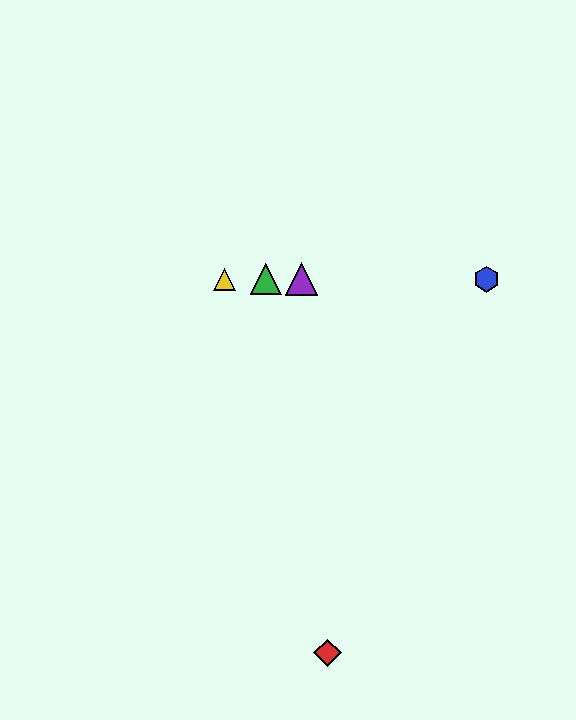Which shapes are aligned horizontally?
The blue hexagon, the green triangle, the yellow triangle, the purple triangle are aligned horizontally.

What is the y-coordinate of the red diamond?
The red diamond is at y≈653.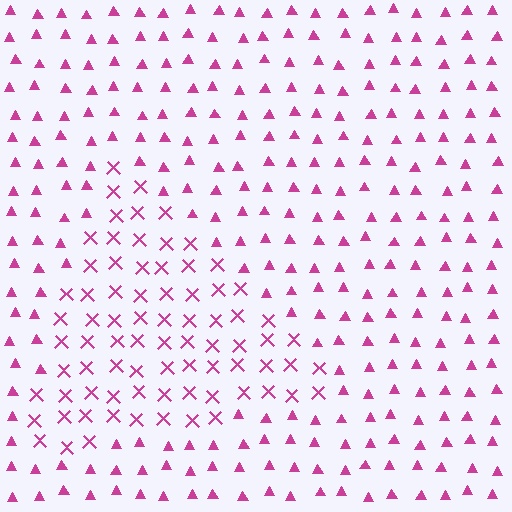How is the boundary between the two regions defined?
The boundary is defined by a change in element shape: X marks inside vs. triangles outside. All elements share the same color and spacing.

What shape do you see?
I see a triangle.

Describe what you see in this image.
The image is filled with small magenta elements arranged in a uniform grid. A triangle-shaped region contains X marks, while the surrounding area contains triangles. The boundary is defined purely by the change in element shape.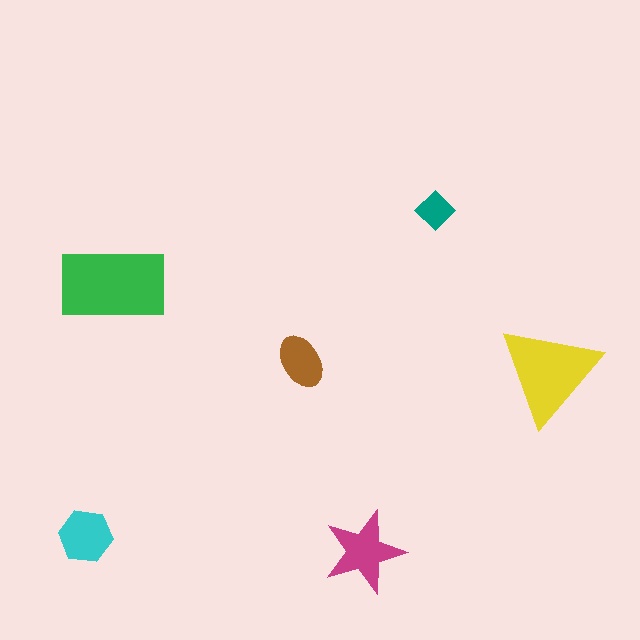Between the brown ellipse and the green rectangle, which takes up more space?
The green rectangle.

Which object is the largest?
The green rectangle.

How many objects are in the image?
There are 6 objects in the image.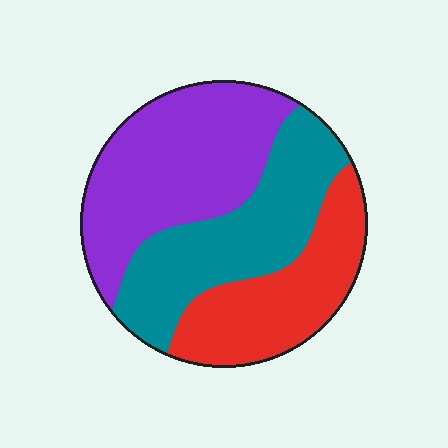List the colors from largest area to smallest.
From largest to smallest: purple, teal, red.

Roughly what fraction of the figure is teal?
Teal takes up about one third (1/3) of the figure.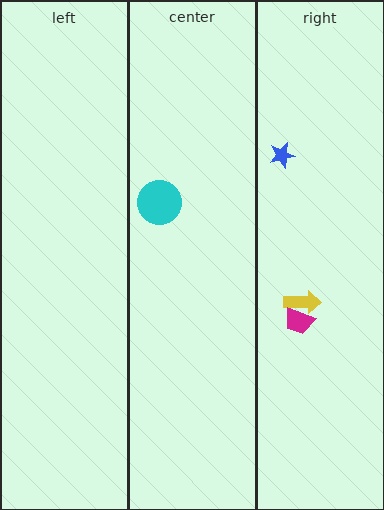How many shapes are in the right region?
3.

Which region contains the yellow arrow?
The right region.